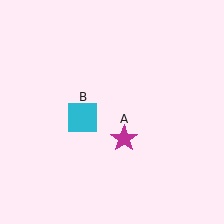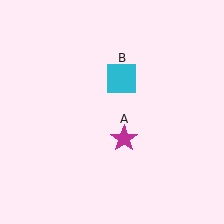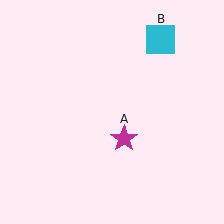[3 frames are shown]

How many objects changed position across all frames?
1 object changed position: cyan square (object B).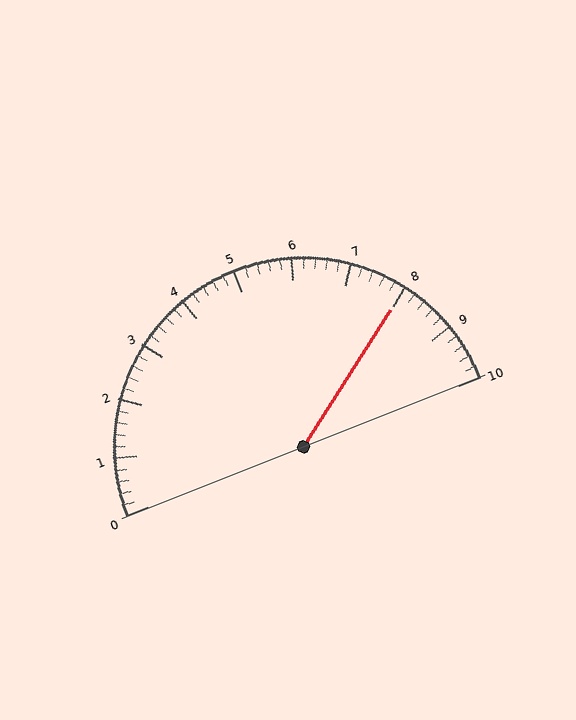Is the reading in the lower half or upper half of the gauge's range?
The reading is in the upper half of the range (0 to 10).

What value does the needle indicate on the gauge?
The needle indicates approximately 8.0.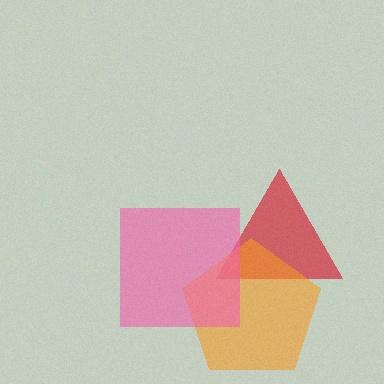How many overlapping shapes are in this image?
There are 3 overlapping shapes in the image.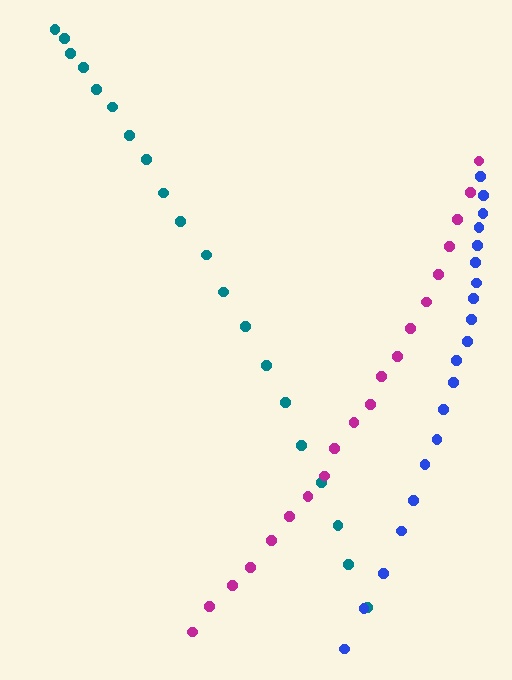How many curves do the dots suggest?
There are 3 distinct paths.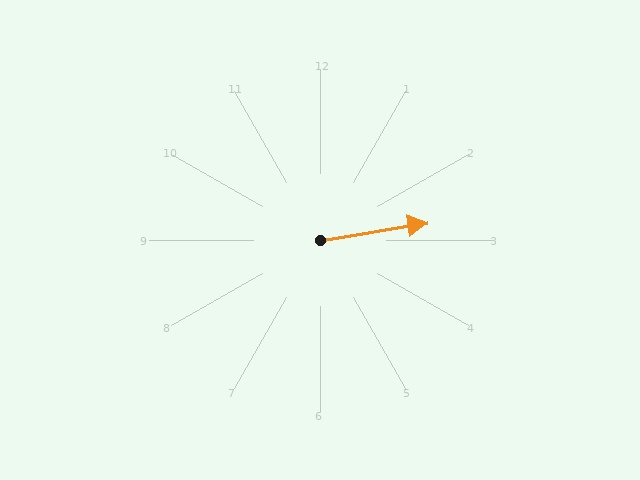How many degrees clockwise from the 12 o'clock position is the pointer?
Approximately 81 degrees.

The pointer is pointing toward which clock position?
Roughly 3 o'clock.